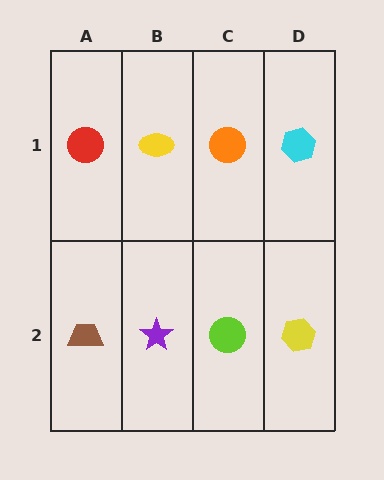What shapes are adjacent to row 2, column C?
An orange circle (row 1, column C), a purple star (row 2, column B), a yellow hexagon (row 2, column D).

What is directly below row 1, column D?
A yellow hexagon.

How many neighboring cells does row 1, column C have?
3.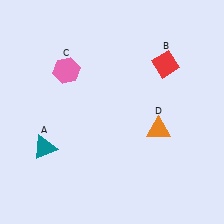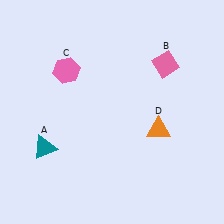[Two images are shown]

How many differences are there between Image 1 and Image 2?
There is 1 difference between the two images.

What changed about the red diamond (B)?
In Image 1, B is red. In Image 2, it changed to pink.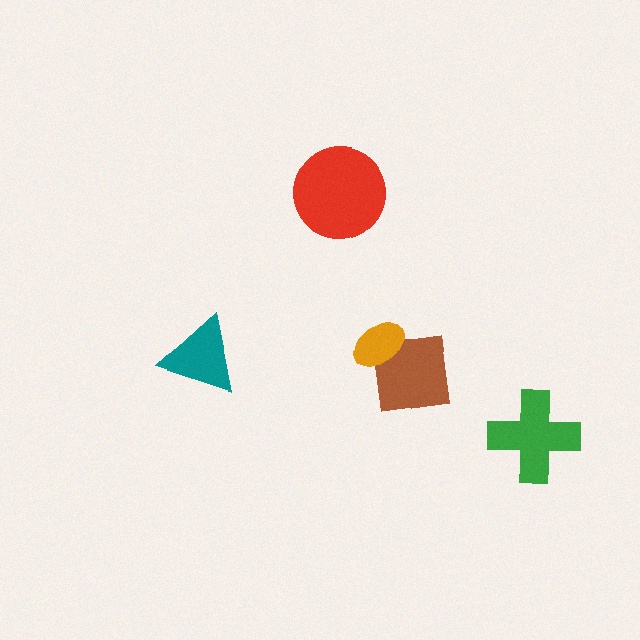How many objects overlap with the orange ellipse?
1 object overlaps with the orange ellipse.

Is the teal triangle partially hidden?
No, no other shape covers it.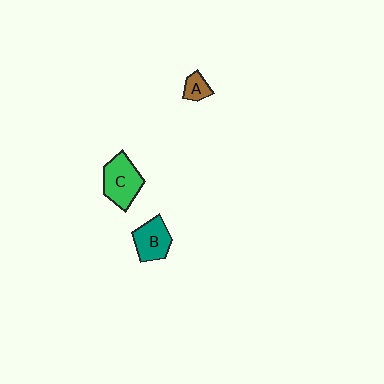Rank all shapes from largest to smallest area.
From largest to smallest: C (green), B (teal), A (brown).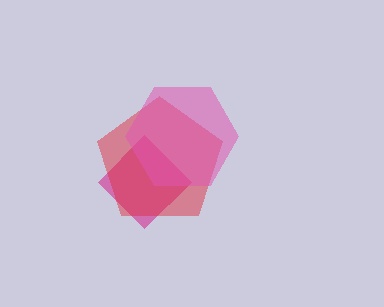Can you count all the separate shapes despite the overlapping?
Yes, there are 3 separate shapes.